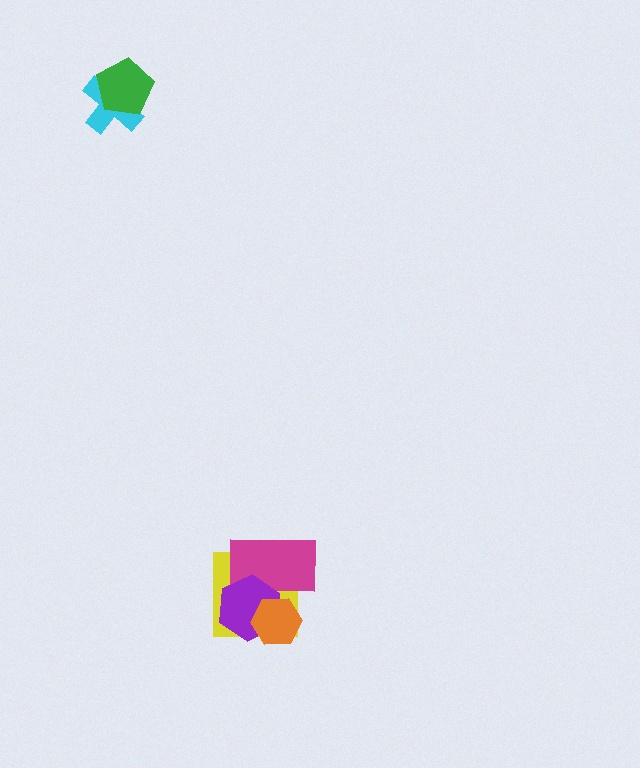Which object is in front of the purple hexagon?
The orange hexagon is in front of the purple hexagon.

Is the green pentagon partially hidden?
No, no other shape covers it.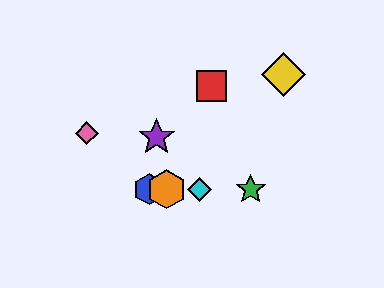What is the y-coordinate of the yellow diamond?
The yellow diamond is at y≈75.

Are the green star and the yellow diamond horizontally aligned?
No, the green star is at y≈189 and the yellow diamond is at y≈75.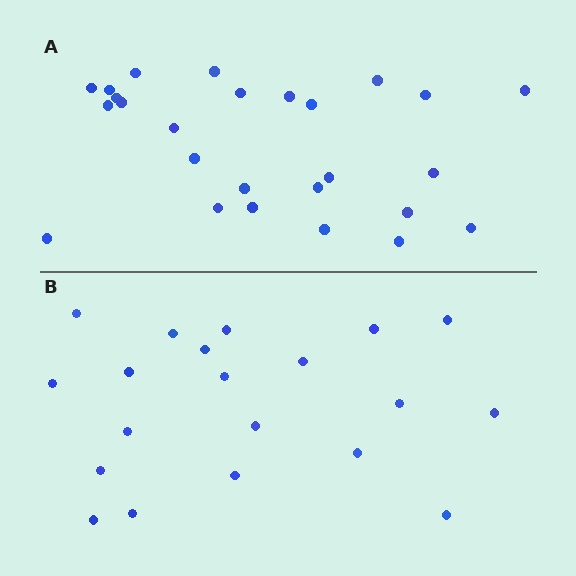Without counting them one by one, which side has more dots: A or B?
Region A (the top region) has more dots.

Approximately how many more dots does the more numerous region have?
Region A has about 6 more dots than region B.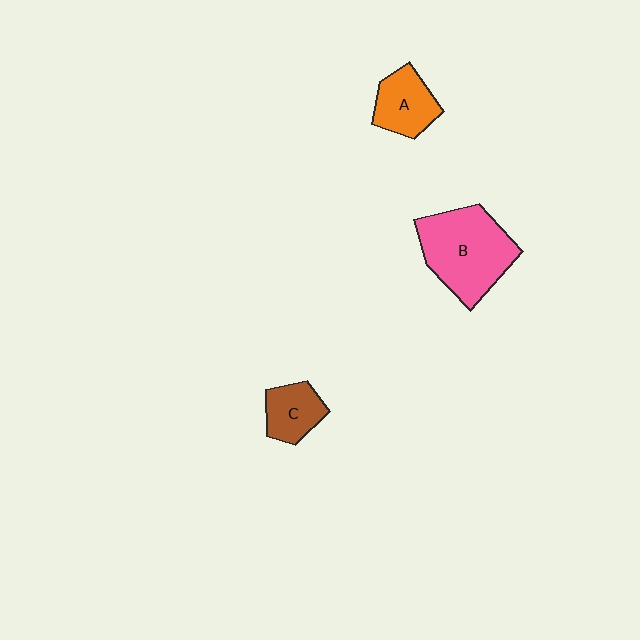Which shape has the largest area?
Shape B (pink).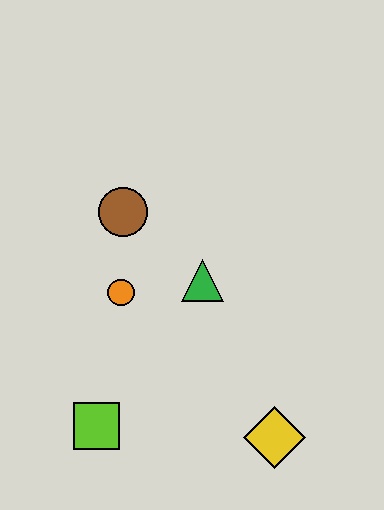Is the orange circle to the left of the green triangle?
Yes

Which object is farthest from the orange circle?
The yellow diamond is farthest from the orange circle.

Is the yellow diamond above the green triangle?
No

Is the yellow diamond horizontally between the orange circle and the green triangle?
No